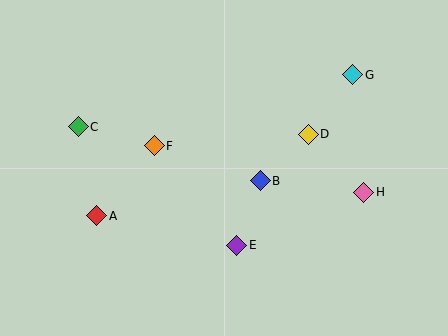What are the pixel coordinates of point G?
Point G is at (353, 75).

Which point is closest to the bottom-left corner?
Point A is closest to the bottom-left corner.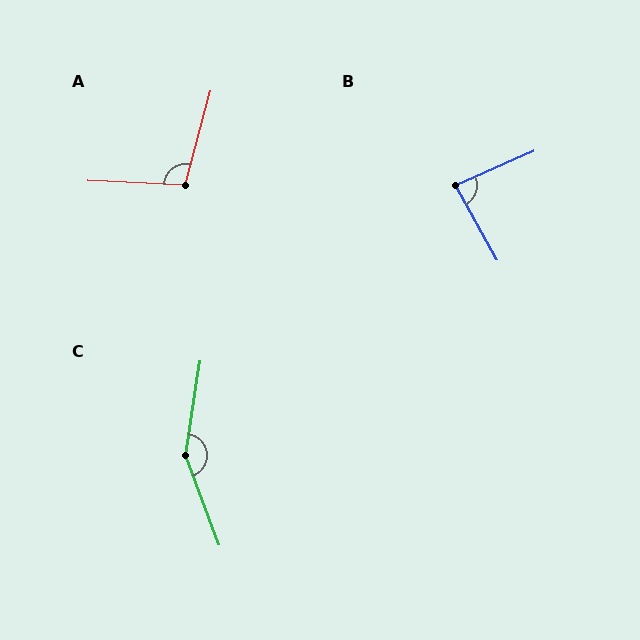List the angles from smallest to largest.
B (85°), A (102°), C (151°).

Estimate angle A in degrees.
Approximately 102 degrees.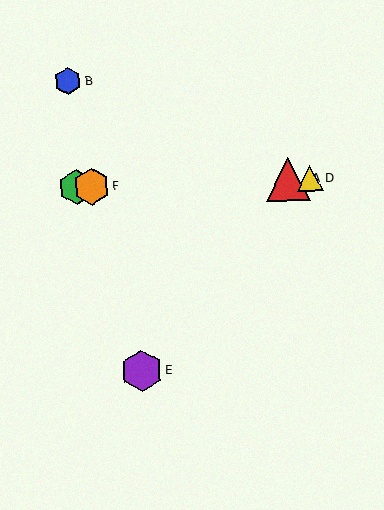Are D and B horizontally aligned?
No, D is at y≈179 and B is at y≈81.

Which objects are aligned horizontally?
Objects A, C, D, F are aligned horizontally.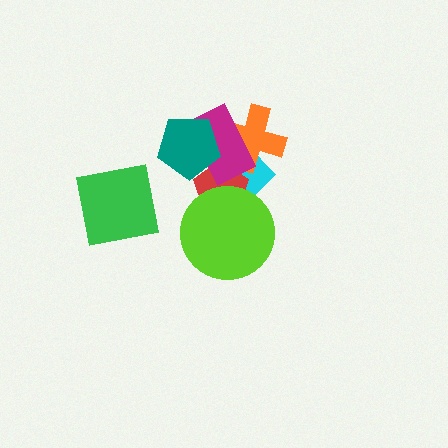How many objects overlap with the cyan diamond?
4 objects overlap with the cyan diamond.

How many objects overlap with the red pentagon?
4 objects overlap with the red pentagon.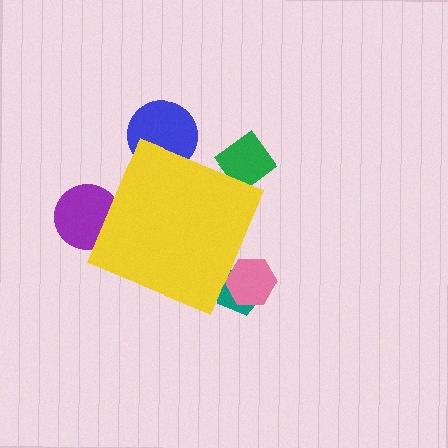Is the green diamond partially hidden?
Yes, the green diamond is partially hidden behind the yellow diamond.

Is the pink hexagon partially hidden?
Yes, the pink hexagon is partially hidden behind the yellow diamond.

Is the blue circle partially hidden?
Yes, the blue circle is partially hidden behind the yellow diamond.